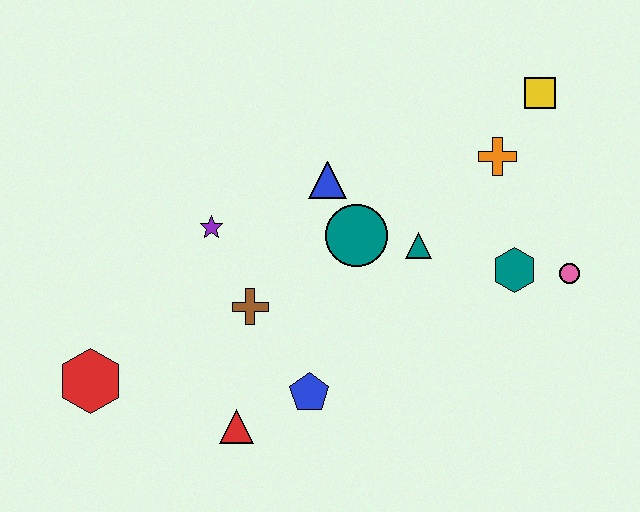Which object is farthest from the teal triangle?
The red hexagon is farthest from the teal triangle.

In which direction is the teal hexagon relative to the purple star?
The teal hexagon is to the right of the purple star.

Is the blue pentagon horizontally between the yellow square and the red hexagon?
Yes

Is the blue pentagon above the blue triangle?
No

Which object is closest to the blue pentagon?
The red triangle is closest to the blue pentagon.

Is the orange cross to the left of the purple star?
No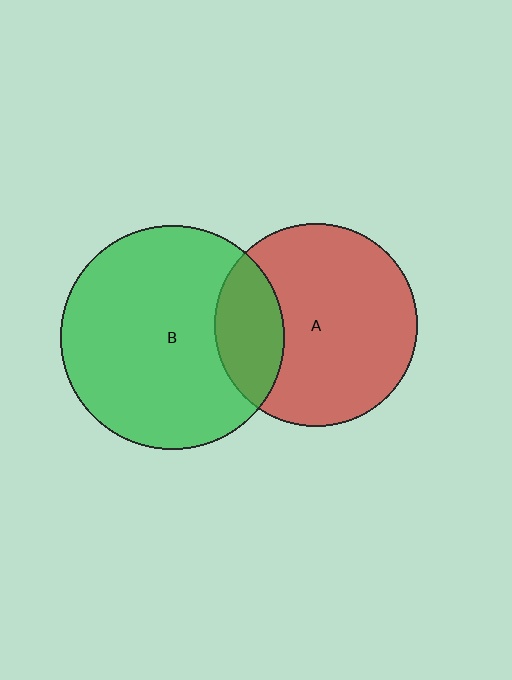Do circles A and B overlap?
Yes.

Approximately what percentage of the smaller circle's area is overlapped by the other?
Approximately 25%.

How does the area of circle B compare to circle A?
Approximately 1.2 times.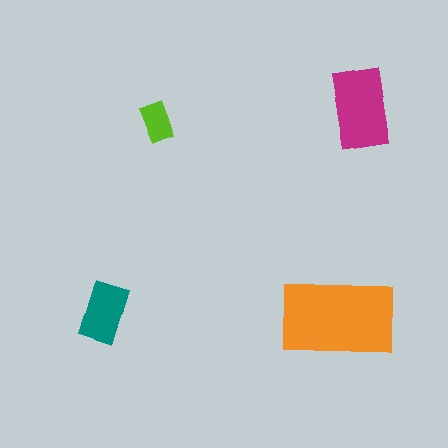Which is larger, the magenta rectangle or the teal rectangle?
The magenta one.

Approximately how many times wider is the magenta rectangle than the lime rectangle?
About 2 times wider.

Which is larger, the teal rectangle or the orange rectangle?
The orange one.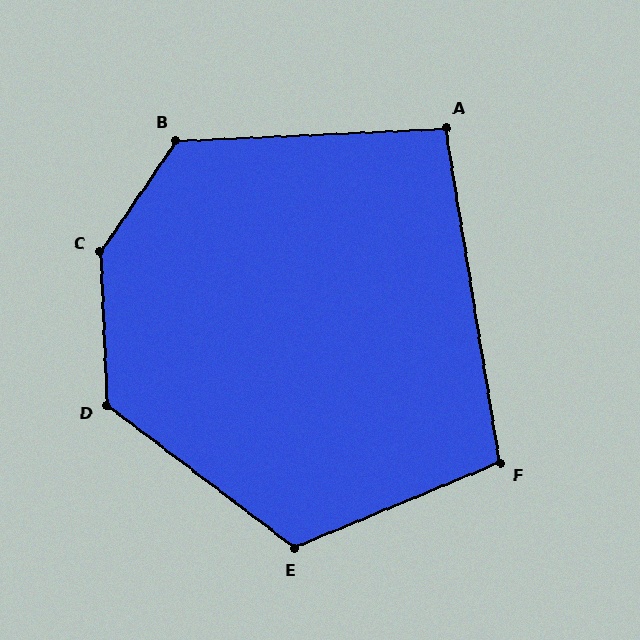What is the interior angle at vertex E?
Approximately 120 degrees (obtuse).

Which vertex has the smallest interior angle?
A, at approximately 96 degrees.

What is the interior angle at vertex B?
Approximately 127 degrees (obtuse).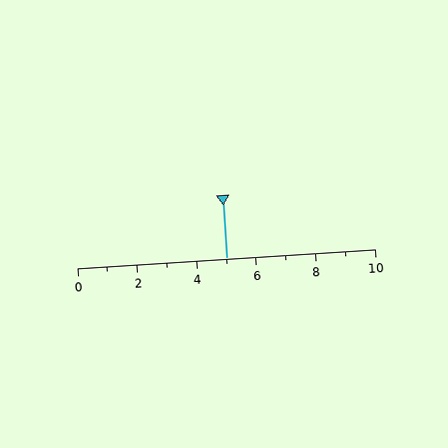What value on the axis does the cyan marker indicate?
The marker indicates approximately 5.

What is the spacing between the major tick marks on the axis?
The major ticks are spaced 2 apart.